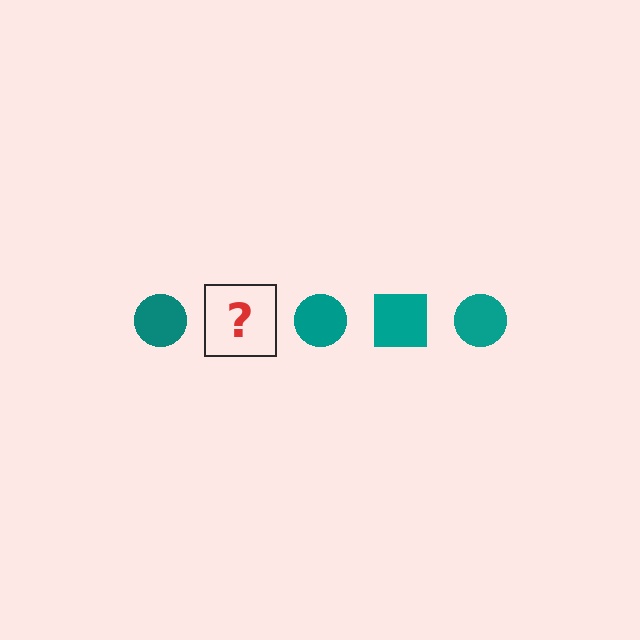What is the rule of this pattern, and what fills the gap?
The rule is that the pattern cycles through circle, square shapes in teal. The gap should be filled with a teal square.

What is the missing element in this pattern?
The missing element is a teal square.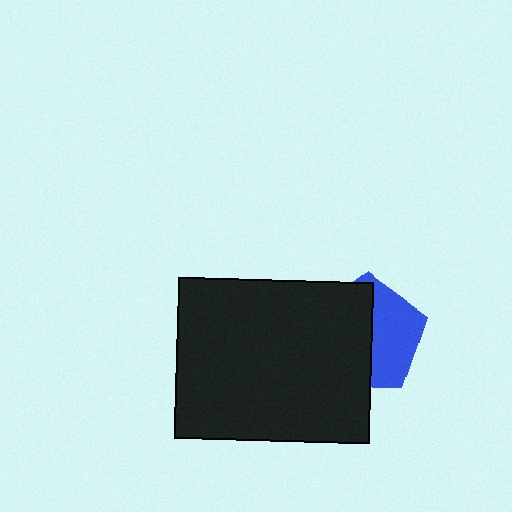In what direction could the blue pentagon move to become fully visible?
The blue pentagon could move right. That would shift it out from behind the black rectangle entirely.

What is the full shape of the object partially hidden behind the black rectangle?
The partially hidden object is a blue pentagon.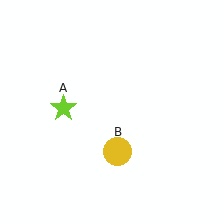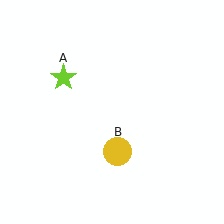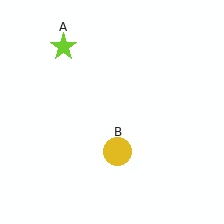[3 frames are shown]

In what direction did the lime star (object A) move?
The lime star (object A) moved up.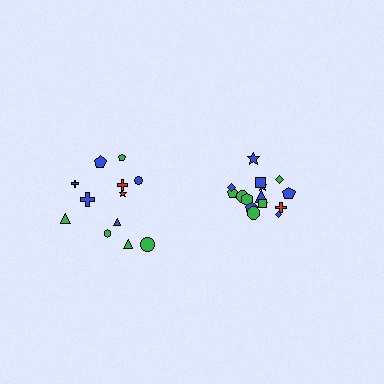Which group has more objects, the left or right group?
The right group.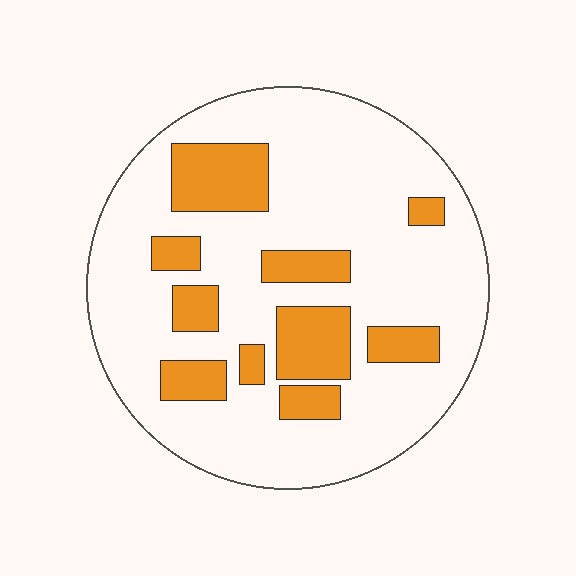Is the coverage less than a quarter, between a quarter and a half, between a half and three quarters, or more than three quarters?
Less than a quarter.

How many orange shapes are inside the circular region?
10.